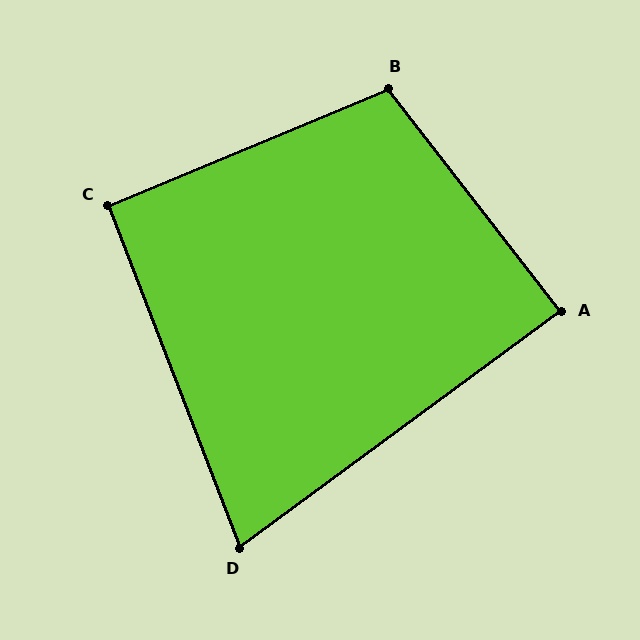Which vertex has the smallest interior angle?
D, at approximately 75 degrees.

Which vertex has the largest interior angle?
B, at approximately 105 degrees.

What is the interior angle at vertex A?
Approximately 89 degrees (approximately right).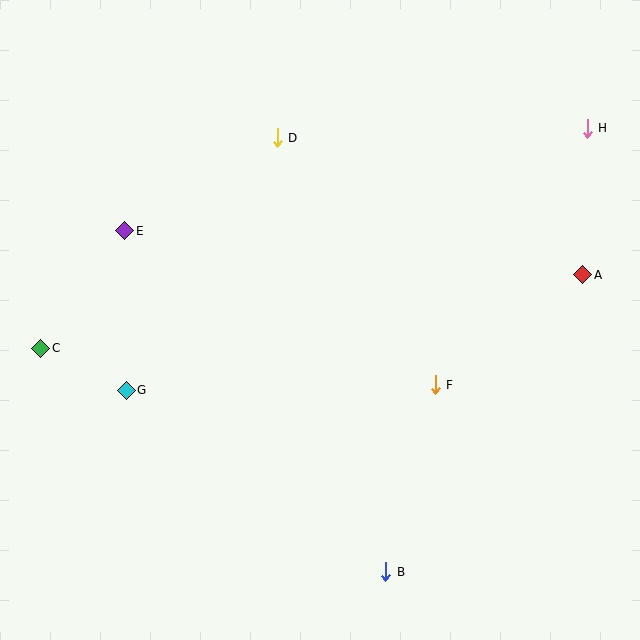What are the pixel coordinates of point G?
Point G is at (126, 390).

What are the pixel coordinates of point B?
Point B is at (386, 572).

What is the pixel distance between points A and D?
The distance between A and D is 335 pixels.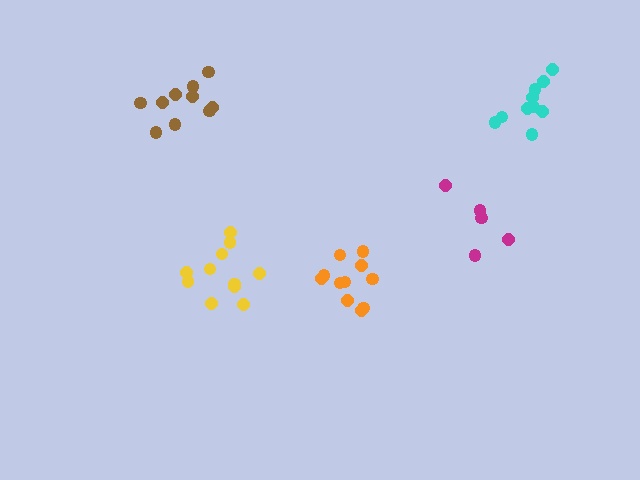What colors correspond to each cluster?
The clusters are colored: magenta, brown, orange, yellow, cyan.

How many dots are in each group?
Group 1: 5 dots, Group 2: 10 dots, Group 3: 11 dots, Group 4: 11 dots, Group 5: 10 dots (47 total).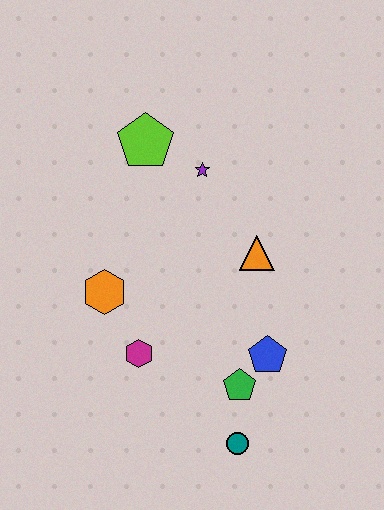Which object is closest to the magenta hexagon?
The orange hexagon is closest to the magenta hexagon.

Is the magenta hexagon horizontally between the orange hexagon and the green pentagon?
Yes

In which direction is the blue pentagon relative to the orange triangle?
The blue pentagon is below the orange triangle.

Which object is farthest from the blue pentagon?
The lime pentagon is farthest from the blue pentagon.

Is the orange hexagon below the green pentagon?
No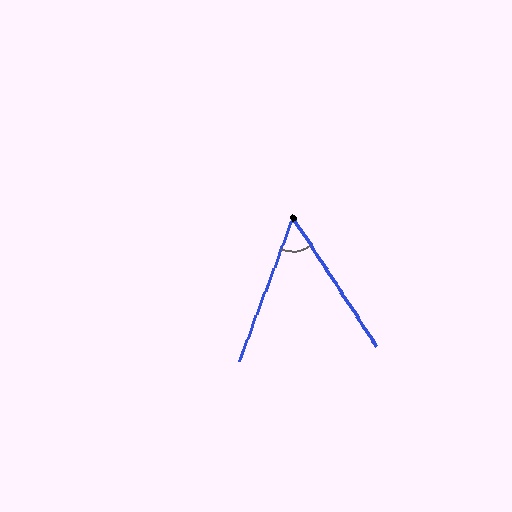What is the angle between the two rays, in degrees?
Approximately 54 degrees.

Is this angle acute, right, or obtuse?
It is acute.